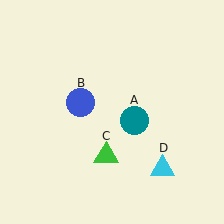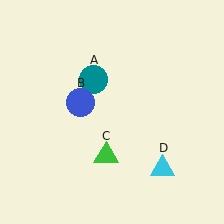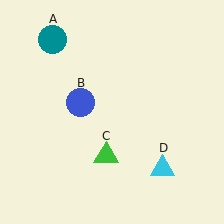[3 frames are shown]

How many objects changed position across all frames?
1 object changed position: teal circle (object A).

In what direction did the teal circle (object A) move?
The teal circle (object A) moved up and to the left.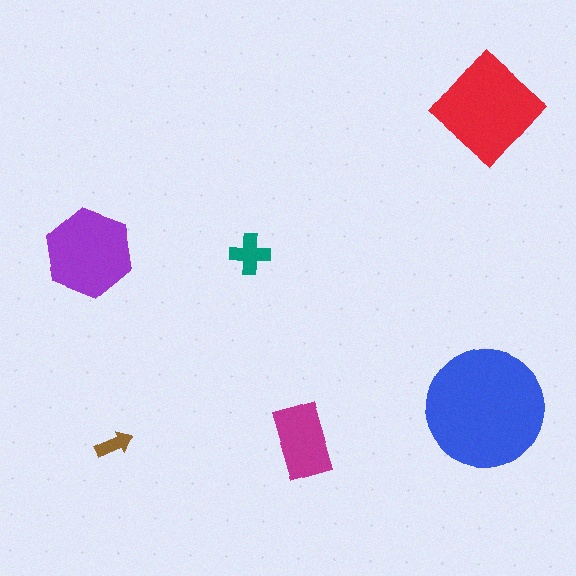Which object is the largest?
The blue circle.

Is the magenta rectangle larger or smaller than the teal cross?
Larger.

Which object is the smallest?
The brown arrow.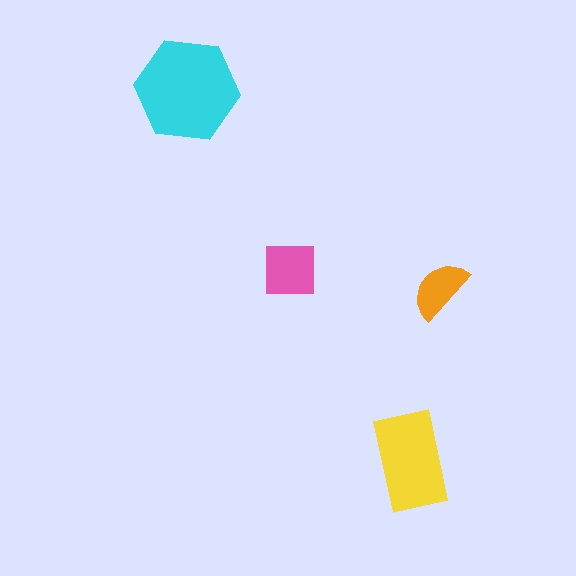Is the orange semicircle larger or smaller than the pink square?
Smaller.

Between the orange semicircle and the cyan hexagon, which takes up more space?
The cyan hexagon.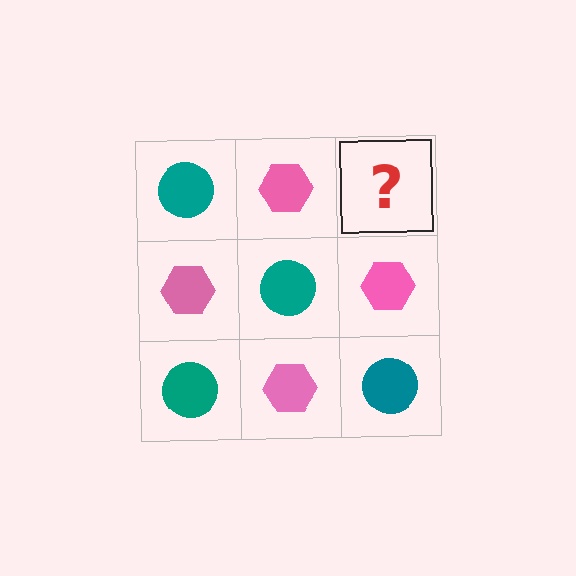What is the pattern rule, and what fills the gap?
The rule is that it alternates teal circle and pink hexagon in a checkerboard pattern. The gap should be filled with a teal circle.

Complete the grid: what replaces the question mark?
The question mark should be replaced with a teal circle.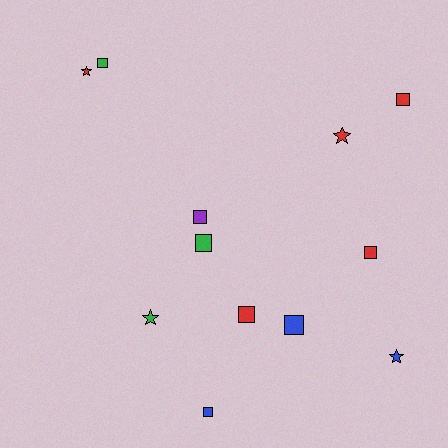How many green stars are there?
There is 1 green star.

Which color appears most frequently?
Red, with 5 objects.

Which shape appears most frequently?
Square, with 8 objects.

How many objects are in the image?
There are 12 objects.